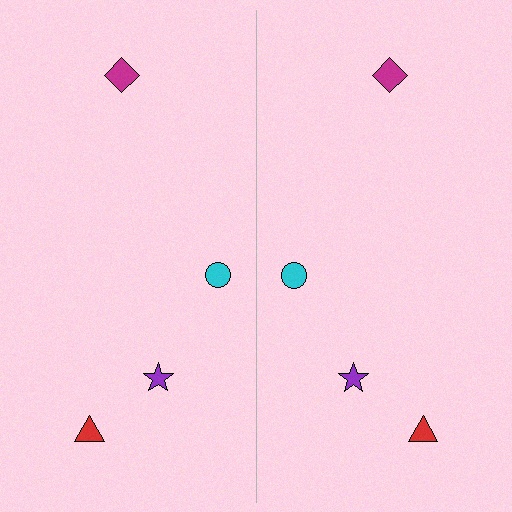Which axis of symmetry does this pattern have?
The pattern has a vertical axis of symmetry running through the center of the image.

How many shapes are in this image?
There are 8 shapes in this image.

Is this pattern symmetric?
Yes, this pattern has bilateral (reflection) symmetry.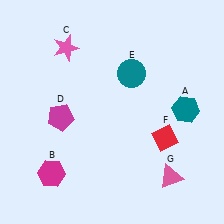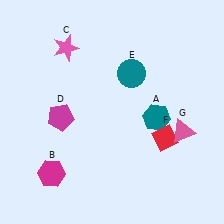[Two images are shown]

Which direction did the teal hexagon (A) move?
The teal hexagon (A) moved left.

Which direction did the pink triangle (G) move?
The pink triangle (G) moved up.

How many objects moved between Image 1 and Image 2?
2 objects moved between the two images.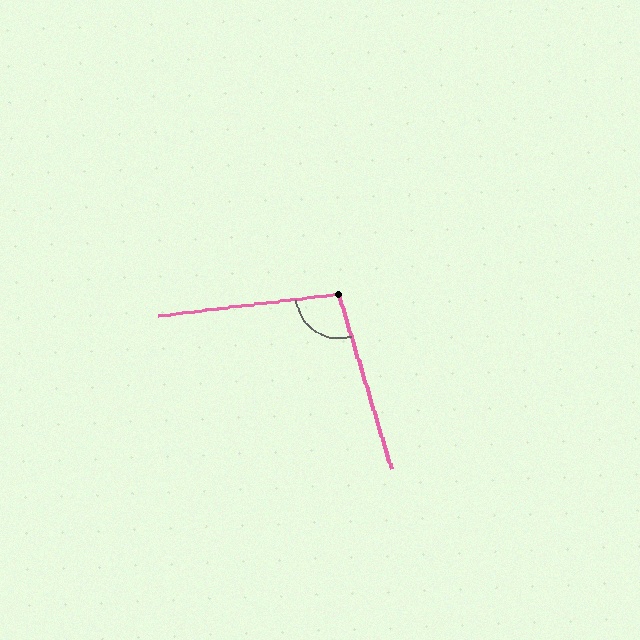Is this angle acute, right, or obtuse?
It is obtuse.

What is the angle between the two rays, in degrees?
Approximately 100 degrees.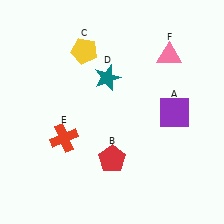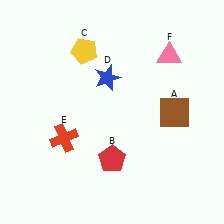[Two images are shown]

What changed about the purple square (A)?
In Image 1, A is purple. In Image 2, it changed to brown.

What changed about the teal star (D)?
In Image 1, D is teal. In Image 2, it changed to blue.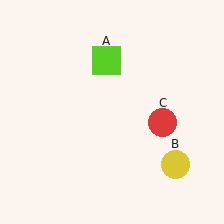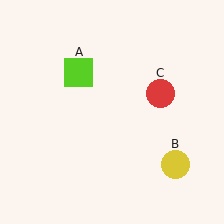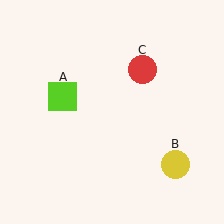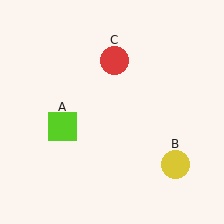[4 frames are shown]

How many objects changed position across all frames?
2 objects changed position: lime square (object A), red circle (object C).